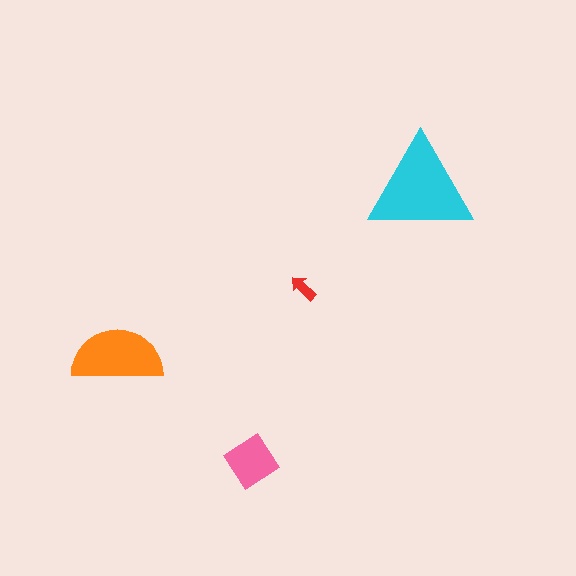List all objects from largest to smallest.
The cyan triangle, the orange semicircle, the pink diamond, the red arrow.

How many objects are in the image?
There are 4 objects in the image.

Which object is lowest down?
The pink diamond is bottommost.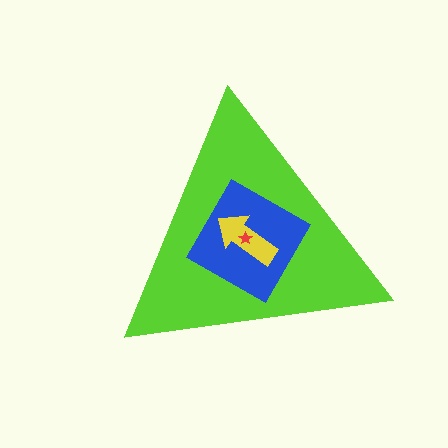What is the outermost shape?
The lime triangle.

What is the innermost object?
The red star.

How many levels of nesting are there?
4.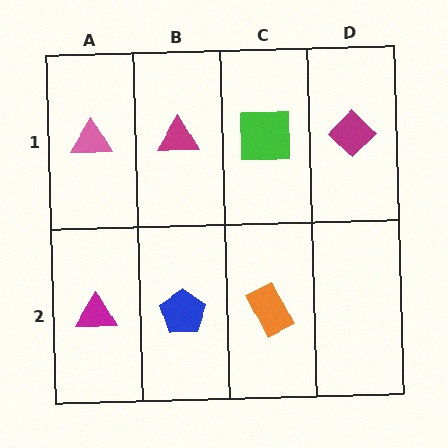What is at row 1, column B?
A magenta triangle.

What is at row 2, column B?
A blue pentagon.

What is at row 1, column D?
A magenta diamond.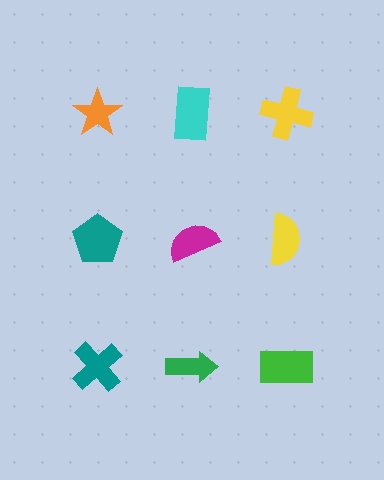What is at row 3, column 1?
A teal cross.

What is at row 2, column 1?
A teal pentagon.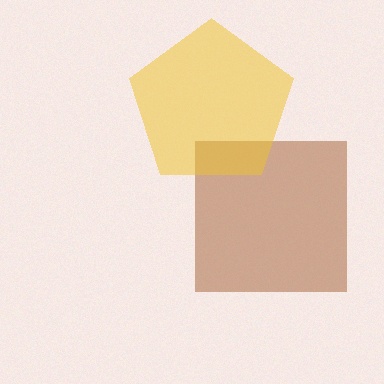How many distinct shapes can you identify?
There are 2 distinct shapes: a brown square, a yellow pentagon.